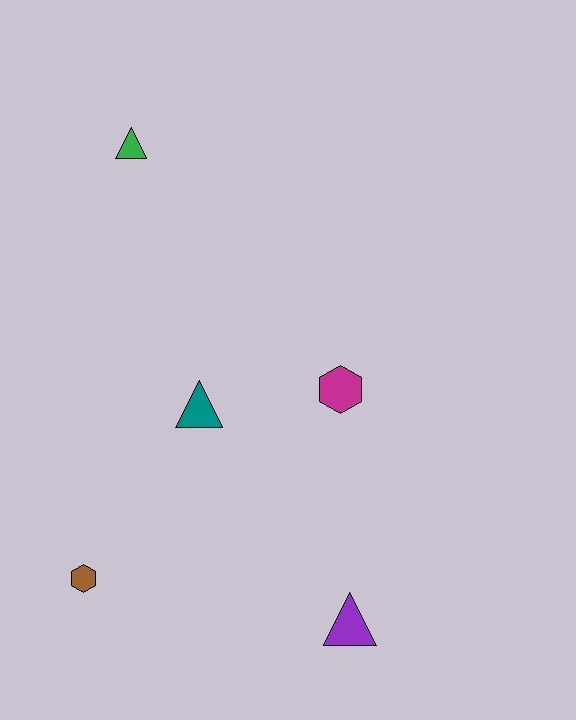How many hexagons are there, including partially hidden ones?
There are 2 hexagons.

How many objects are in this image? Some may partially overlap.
There are 5 objects.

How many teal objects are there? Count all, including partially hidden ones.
There is 1 teal object.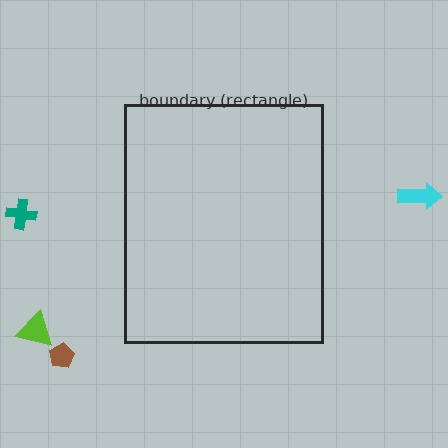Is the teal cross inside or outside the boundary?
Outside.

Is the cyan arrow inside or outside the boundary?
Outside.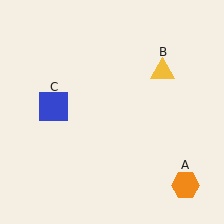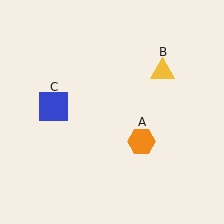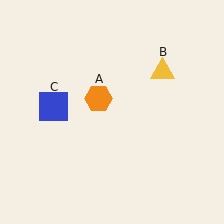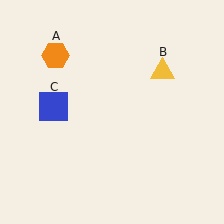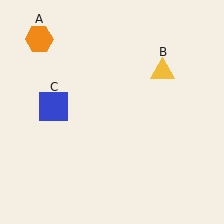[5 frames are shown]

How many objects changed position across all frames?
1 object changed position: orange hexagon (object A).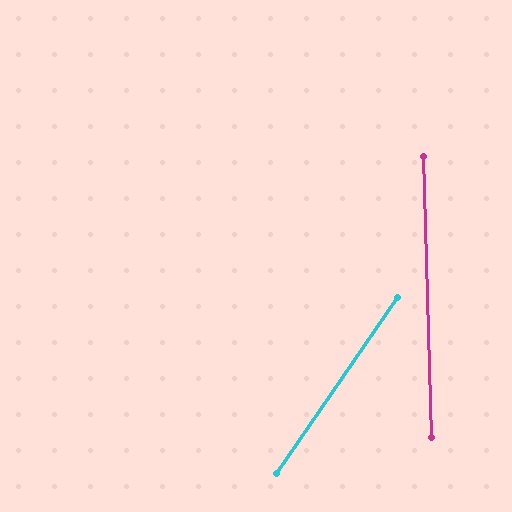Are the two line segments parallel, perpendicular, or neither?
Neither parallel nor perpendicular — they differ by about 36°.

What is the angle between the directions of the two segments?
Approximately 36 degrees.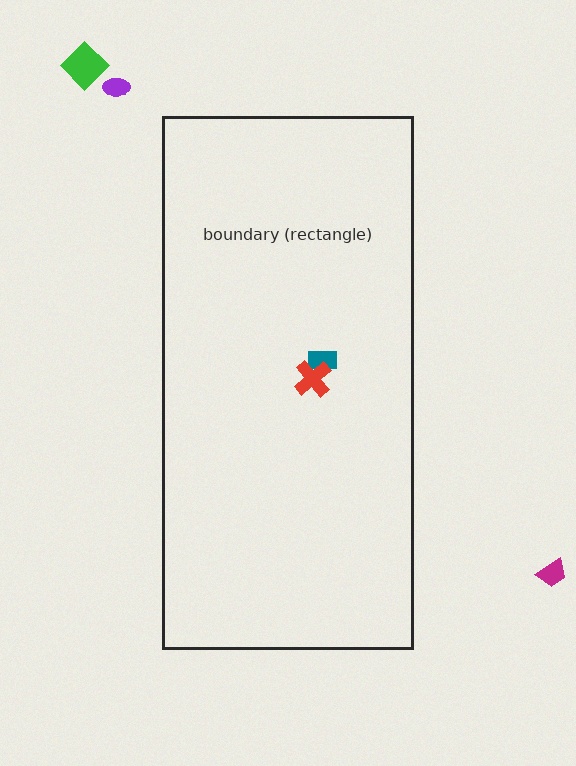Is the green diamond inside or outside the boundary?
Outside.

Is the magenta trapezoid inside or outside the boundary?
Outside.